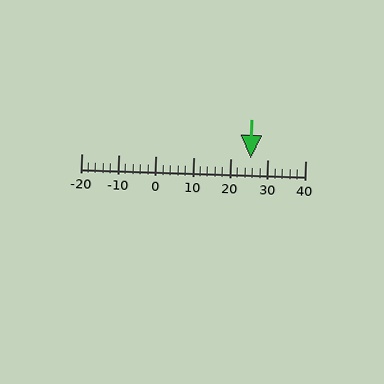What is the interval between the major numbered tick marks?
The major tick marks are spaced 10 units apart.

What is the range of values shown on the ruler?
The ruler shows values from -20 to 40.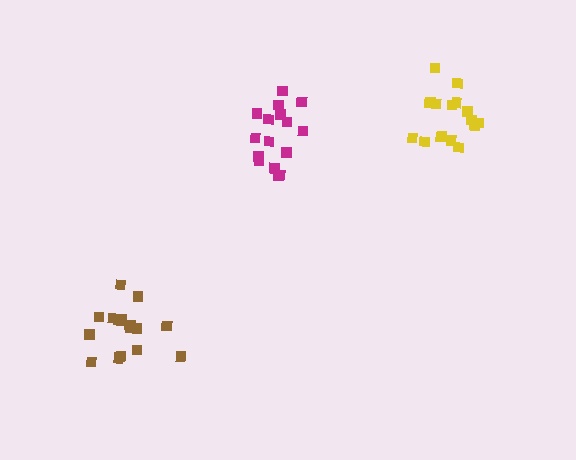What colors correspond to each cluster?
The clusters are colored: yellow, magenta, brown.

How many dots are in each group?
Group 1: 17 dots, Group 2: 16 dots, Group 3: 17 dots (50 total).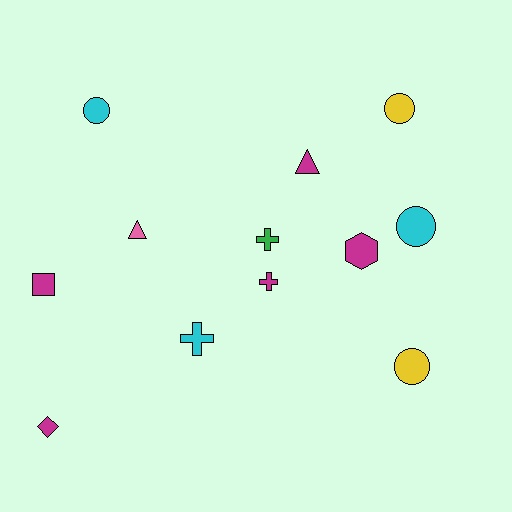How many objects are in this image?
There are 12 objects.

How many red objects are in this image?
There are no red objects.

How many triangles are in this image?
There are 2 triangles.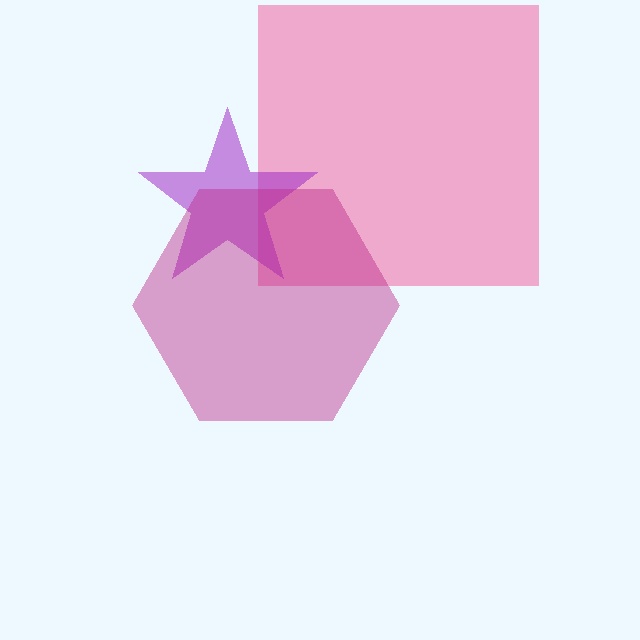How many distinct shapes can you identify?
There are 3 distinct shapes: a pink square, a purple star, a magenta hexagon.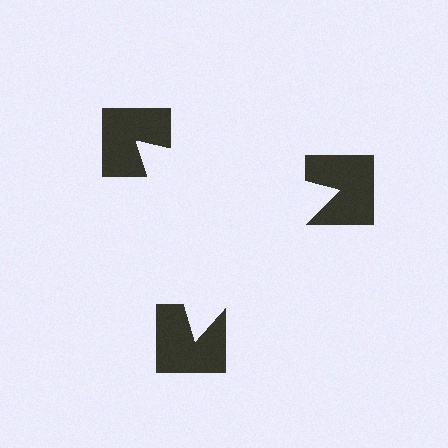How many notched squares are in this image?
There are 3 — one at each vertex of the illusory triangle.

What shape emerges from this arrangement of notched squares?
An illusory triangle — its edges are inferred from the aligned wedge cuts in the notched squares, not physically drawn.